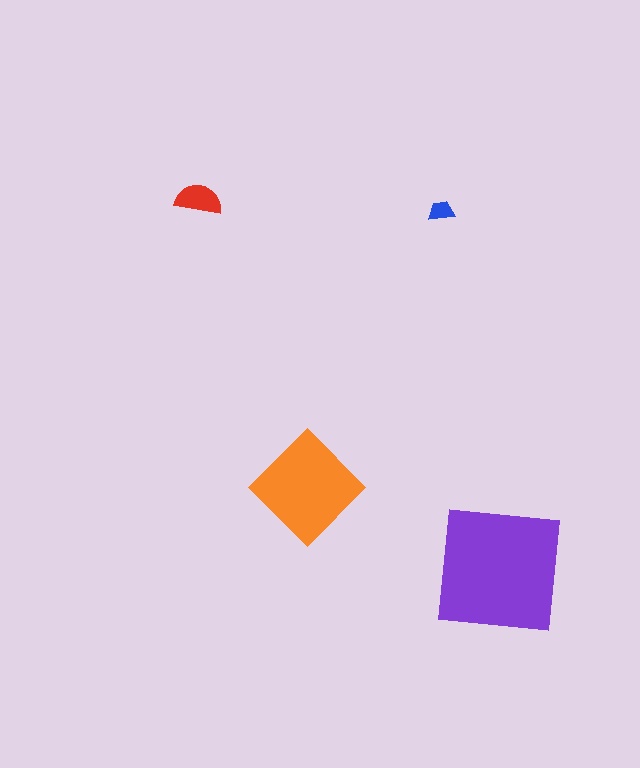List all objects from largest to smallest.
The purple square, the orange diamond, the red semicircle, the blue trapezoid.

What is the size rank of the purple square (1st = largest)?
1st.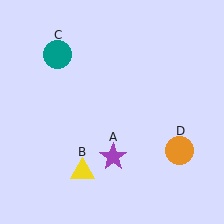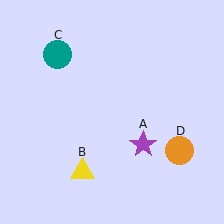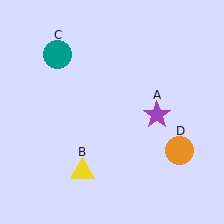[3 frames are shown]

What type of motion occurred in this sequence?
The purple star (object A) rotated counterclockwise around the center of the scene.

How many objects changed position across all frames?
1 object changed position: purple star (object A).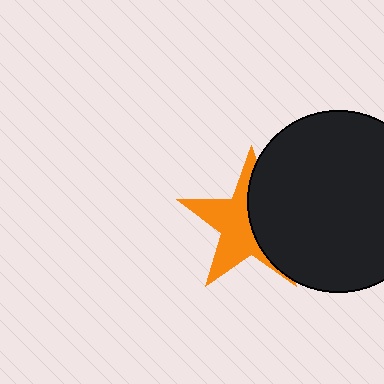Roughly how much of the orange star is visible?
About half of it is visible (roughly 54%).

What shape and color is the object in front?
The object in front is a black circle.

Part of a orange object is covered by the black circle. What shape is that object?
It is a star.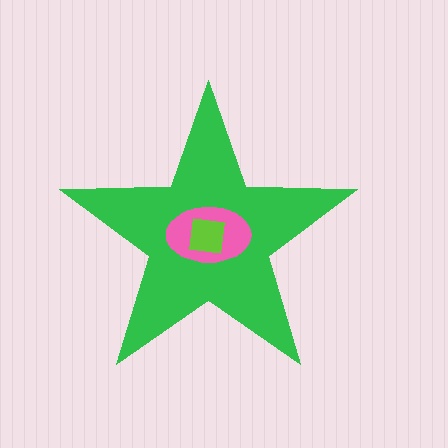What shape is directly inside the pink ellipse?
The lime square.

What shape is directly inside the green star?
The pink ellipse.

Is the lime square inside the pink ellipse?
Yes.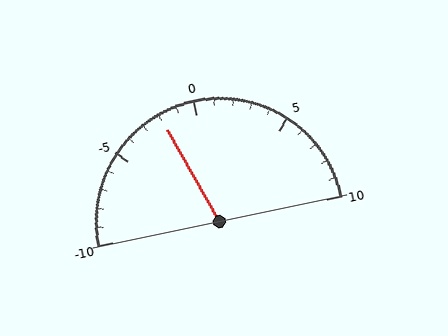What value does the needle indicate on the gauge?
The needle indicates approximately -2.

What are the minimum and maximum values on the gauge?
The gauge ranges from -10 to 10.